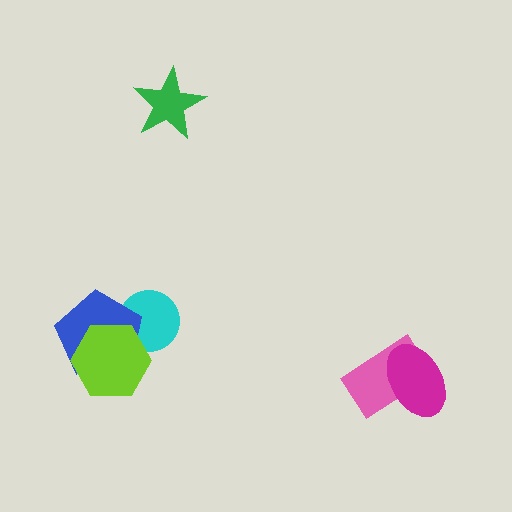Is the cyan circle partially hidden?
Yes, it is partially covered by another shape.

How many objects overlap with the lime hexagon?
2 objects overlap with the lime hexagon.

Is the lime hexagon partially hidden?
No, no other shape covers it.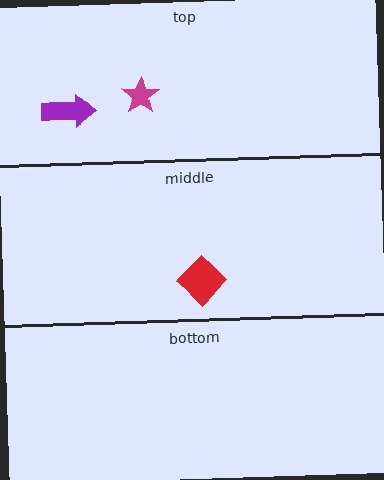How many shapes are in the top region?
2.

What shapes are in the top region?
The purple arrow, the magenta star.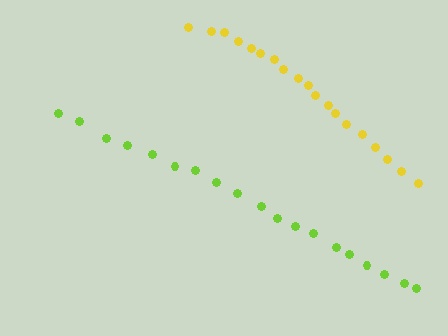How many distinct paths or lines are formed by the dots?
There are 2 distinct paths.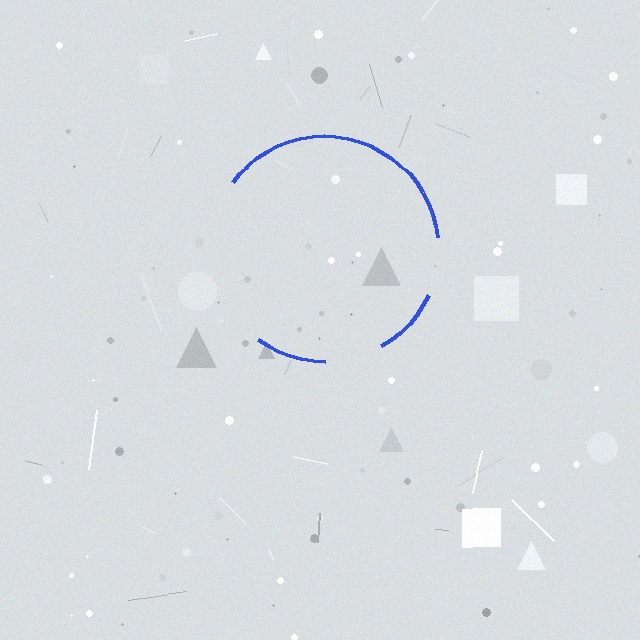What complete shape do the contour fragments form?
The contour fragments form a circle.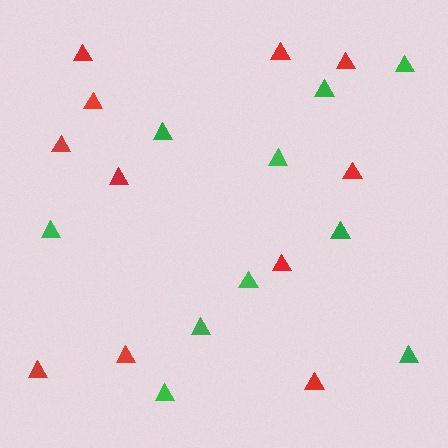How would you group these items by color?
There are 2 groups: one group of red triangles (11) and one group of green triangles (10).